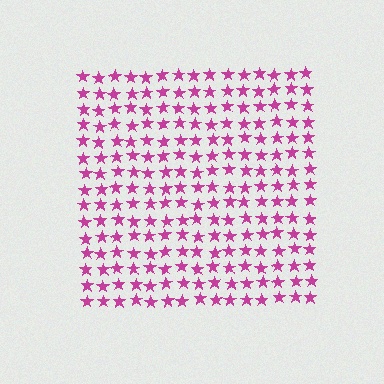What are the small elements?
The small elements are stars.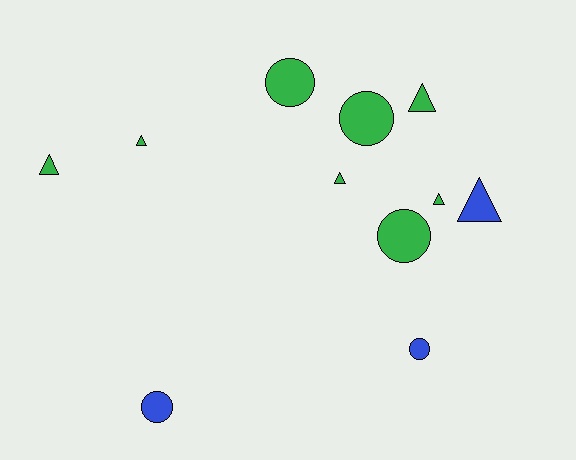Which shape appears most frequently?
Triangle, with 6 objects.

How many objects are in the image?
There are 11 objects.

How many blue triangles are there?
There is 1 blue triangle.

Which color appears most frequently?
Green, with 8 objects.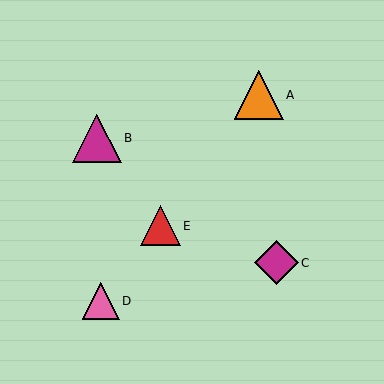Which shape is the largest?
The orange triangle (labeled A) is the largest.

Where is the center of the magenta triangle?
The center of the magenta triangle is at (97, 138).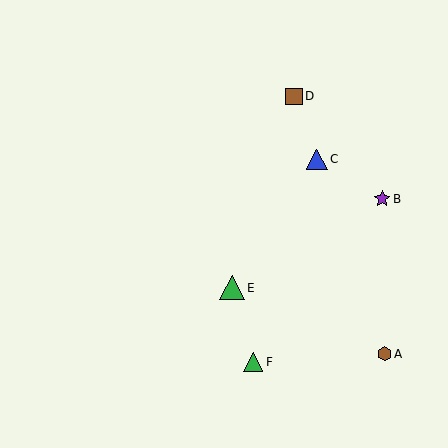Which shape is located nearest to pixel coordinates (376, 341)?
The brown hexagon (labeled A) at (384, 354) is nearest to that location.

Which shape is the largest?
The green triangle (labeled E) is the largest.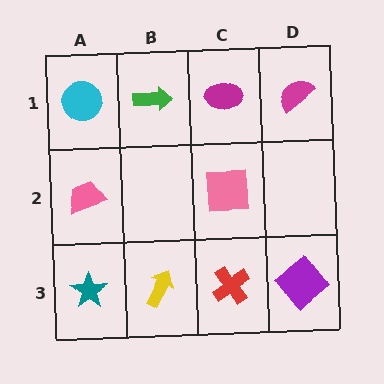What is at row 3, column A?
A teal star.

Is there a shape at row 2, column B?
No, that cell is empty.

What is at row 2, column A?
A pink trapezoid.